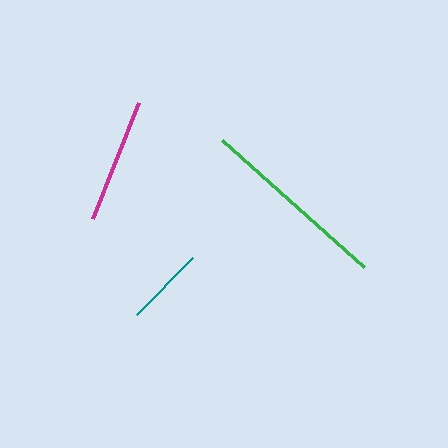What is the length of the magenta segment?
The magenta segment is approximately 125 pixels long.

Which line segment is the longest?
The green line is the longest at approximately 191 pixels.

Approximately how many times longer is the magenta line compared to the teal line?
The magenta line is approximately 1.6 times the length of the teal line.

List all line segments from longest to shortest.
From longest to shortest: green, magenta, teal.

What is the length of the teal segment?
The teal segment is approximately 81 pixels long.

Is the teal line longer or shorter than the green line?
The green line is longer than the teal line.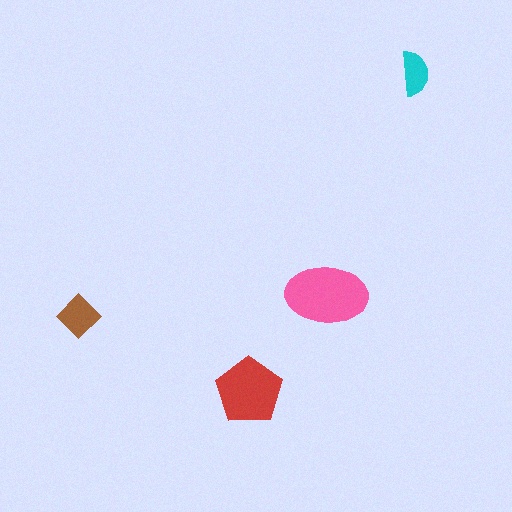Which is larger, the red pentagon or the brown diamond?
The red pentagon.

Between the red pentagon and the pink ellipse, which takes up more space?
The pink ellipse.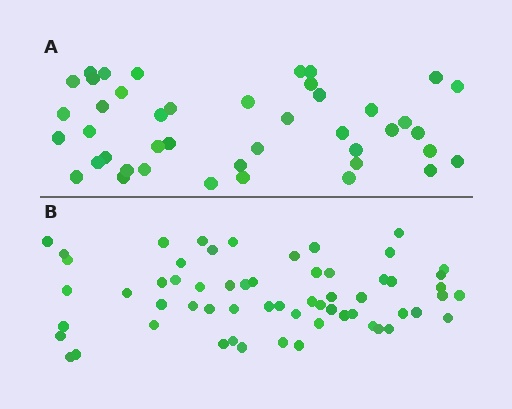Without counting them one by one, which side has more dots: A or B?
Region B (the bottom region) has more dots.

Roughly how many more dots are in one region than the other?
Region B has approximately 15 more dots than region A.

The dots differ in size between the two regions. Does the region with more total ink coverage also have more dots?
No. Region A has more total ink coverage because its dots are larger, but region B actually contains more individual dots. Total area can be misleading — the number of items is what matters here.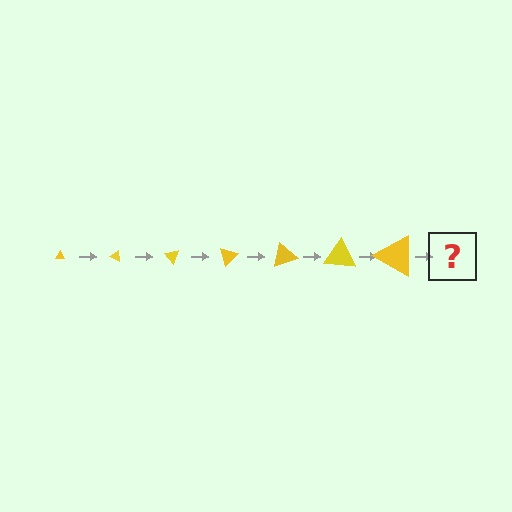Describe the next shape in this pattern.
It should be a triangle, larger than the previous one and rotated 175 degrees from the start.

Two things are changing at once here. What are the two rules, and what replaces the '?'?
The two rules are that the triangle grows larger each step and it rotates 25 degrees each step. The '?' should be a triangle, larger than the previous one and rotated 175 degrees from the start.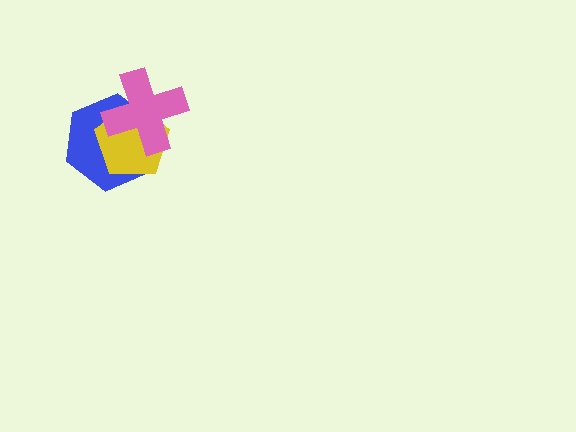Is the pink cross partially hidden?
No, no other shape covers it.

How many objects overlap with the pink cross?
2 objects overlap with the pink cross.